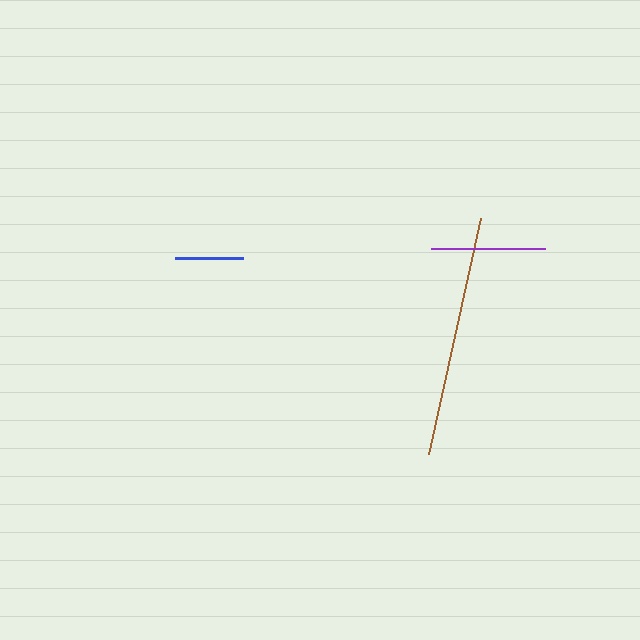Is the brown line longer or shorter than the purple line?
The brown line is longer than the purple line.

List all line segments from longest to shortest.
From longest to shortest: brown, purple, blue.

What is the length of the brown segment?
The brown segment is approximately 242 pixels long.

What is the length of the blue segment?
The blue segment is approximately 68 pixels long.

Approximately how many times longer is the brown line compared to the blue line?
The brown line is approximately 3.6 times the length of the blue line.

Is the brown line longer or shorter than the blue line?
The brown line is longer than the blue line.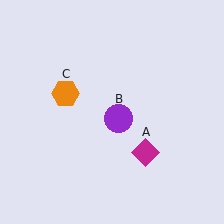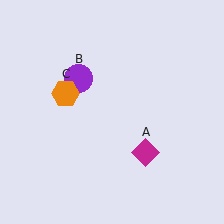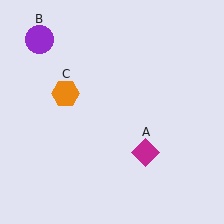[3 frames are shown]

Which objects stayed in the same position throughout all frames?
Magenta diamond (object A) and orange hexagon (object C) remained stationary.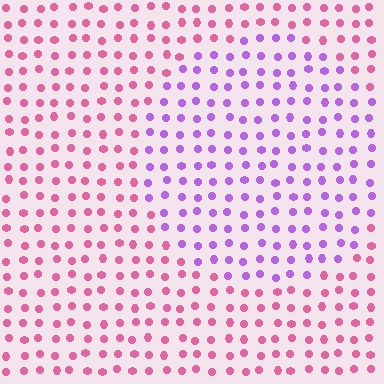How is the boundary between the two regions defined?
The boundary is defined purely by a slight shift in hue (about 52 degrees). Spacing, size, and orientation are identical on both sides.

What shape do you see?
I see a circle.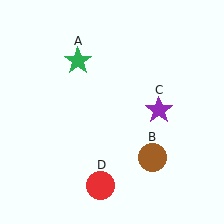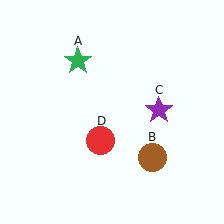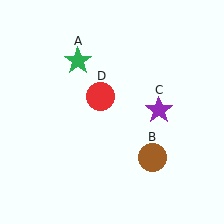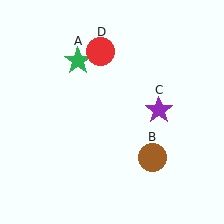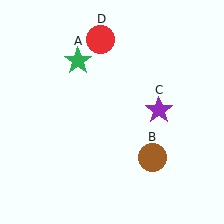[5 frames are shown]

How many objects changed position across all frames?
1 object changed position: red circle (object D).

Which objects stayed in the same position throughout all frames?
Green star (object A) and brown circle (object B) and purple star (object C) remained stationary.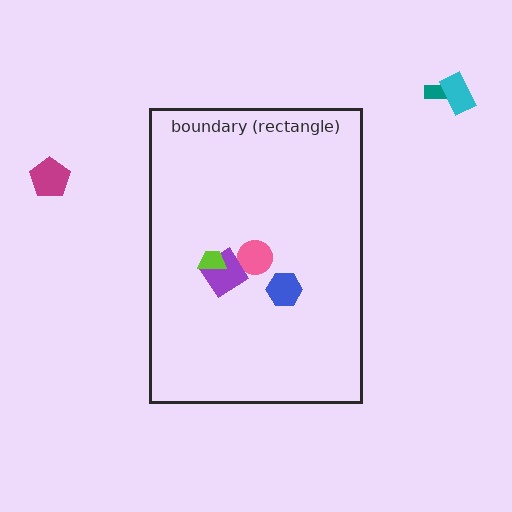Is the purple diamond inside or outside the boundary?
Inside.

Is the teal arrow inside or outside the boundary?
Outside.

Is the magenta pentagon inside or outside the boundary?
Outside.